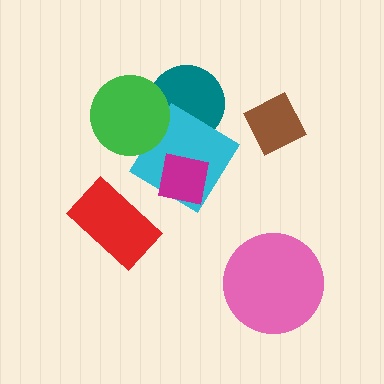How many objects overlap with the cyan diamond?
3 objects overlap with the cyan diamond.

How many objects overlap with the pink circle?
0 objects overlap with the pink circle.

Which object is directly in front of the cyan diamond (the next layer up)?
The magenta square is directly in front of the cyan diamond.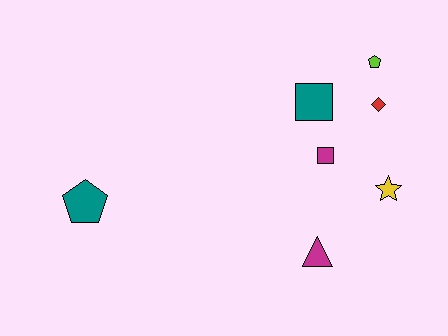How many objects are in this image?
There are 7 objects.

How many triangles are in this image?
There is 1 triangle.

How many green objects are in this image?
There are no green objects.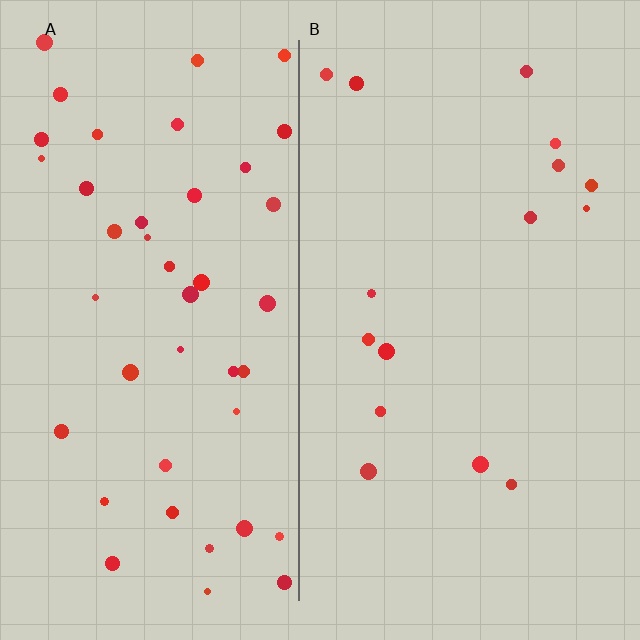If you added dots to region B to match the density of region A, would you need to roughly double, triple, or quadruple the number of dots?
Approximately triple.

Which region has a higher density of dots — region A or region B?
A (the left).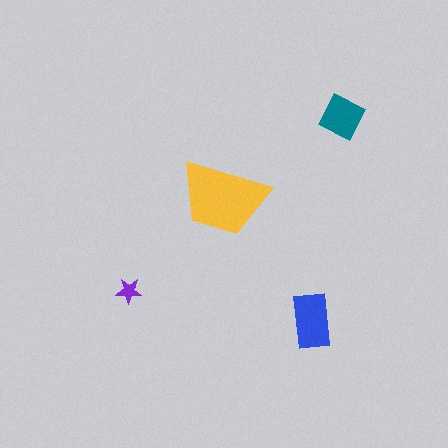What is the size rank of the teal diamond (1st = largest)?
3rd.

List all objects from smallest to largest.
The purple star, the teal diamond, the blue rectangle, the yellow trapezoid.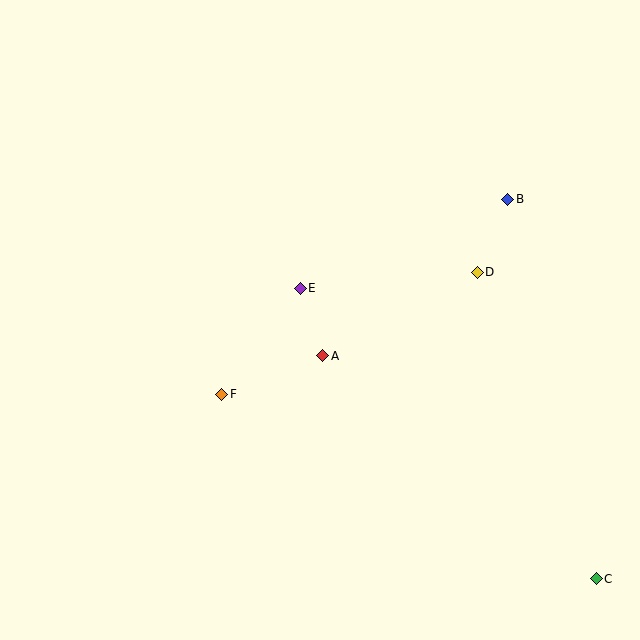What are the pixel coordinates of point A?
Point A is at (323, 356).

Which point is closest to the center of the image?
Point A at (323, 356) is closest to the center.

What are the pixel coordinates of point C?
Point C is at (596, 579).